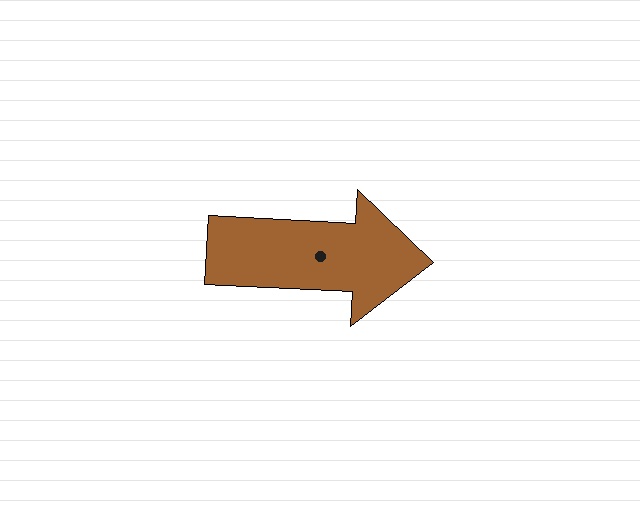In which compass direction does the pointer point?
East.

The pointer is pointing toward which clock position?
Roughly 3 o'clock.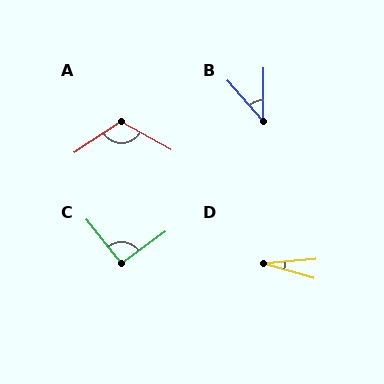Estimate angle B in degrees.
Approximately 42 degrees.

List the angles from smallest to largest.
D (20°), B (42°), C (92°), A (117°).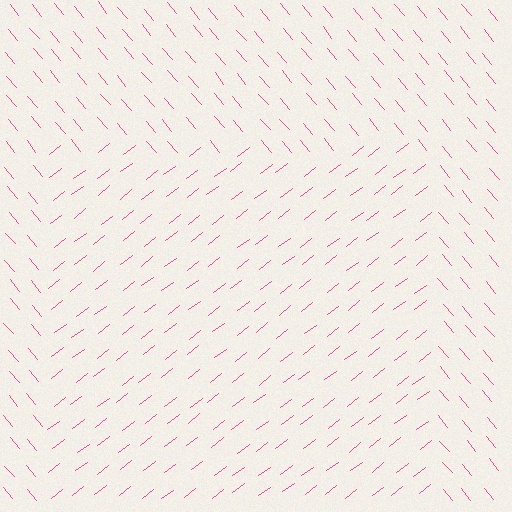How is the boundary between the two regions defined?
The boundary is defined purely by a change in line orientation (approximately 87 degrees difference). All lines are the same color and thickness.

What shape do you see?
I see a rectangle.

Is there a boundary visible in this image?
Yes, there is a texture boundary formed by a change in line orientation.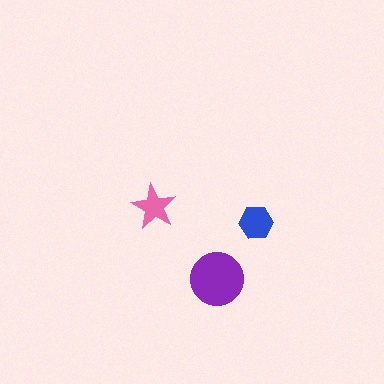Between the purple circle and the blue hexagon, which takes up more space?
The purple circle.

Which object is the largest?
The purple circle.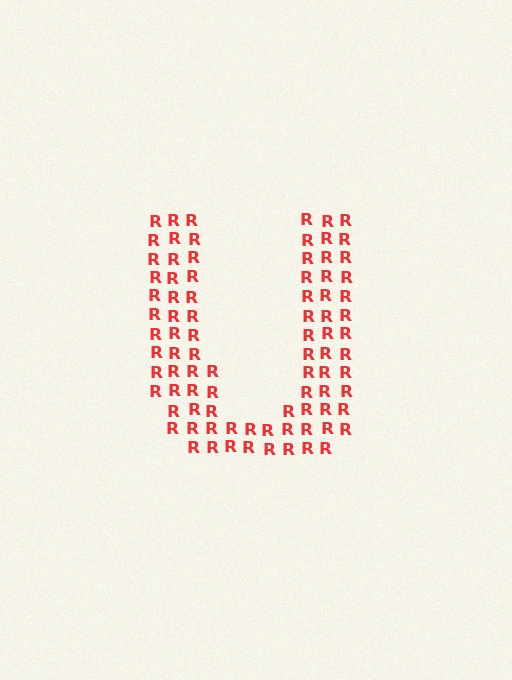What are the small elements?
The small elements are letter R's.